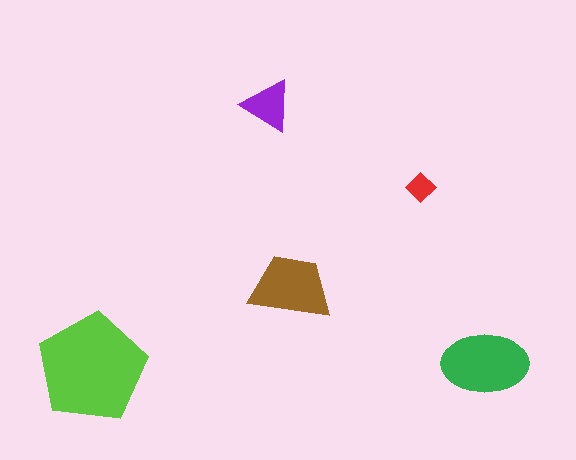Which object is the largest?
The lime pentagon.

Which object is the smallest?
The red diamond.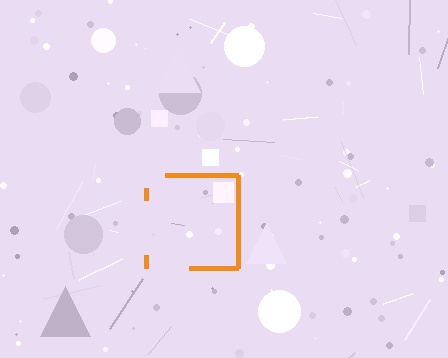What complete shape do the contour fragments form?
The contour fragments form a square.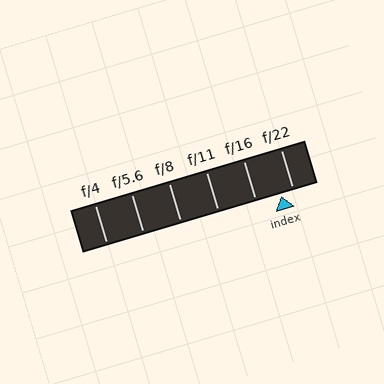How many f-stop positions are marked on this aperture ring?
There are 6 f-stop positions marked.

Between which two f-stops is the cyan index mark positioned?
The index mark is between f/16 and f/22.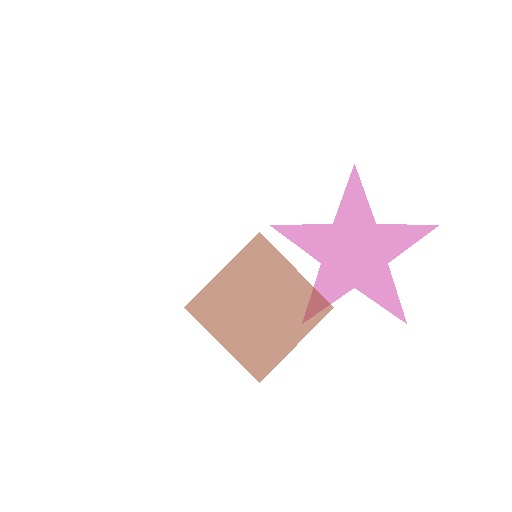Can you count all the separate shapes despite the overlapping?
Yes, there are 2 separate shapes.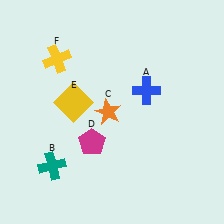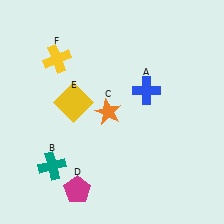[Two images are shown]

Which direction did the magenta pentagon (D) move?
The magenta pentagon (D) moved down.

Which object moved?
The magenta pentagon (D) moved down.